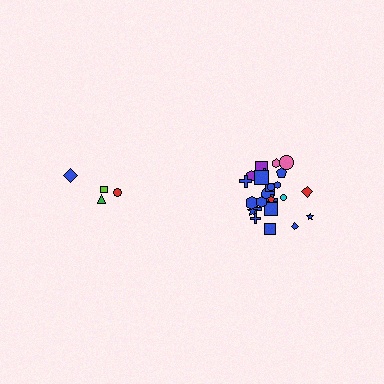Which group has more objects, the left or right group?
The right group.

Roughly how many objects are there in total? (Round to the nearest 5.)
Roughly 30 objects in total.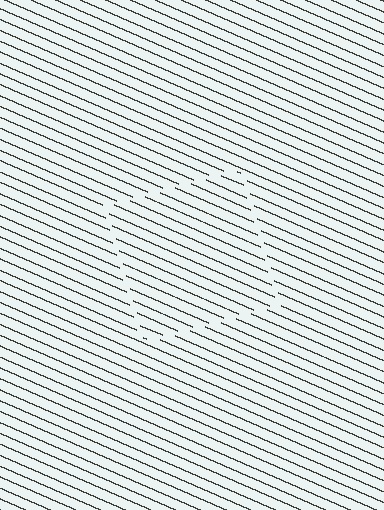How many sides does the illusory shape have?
4 sides — the line-ends trace a square.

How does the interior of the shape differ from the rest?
The interior of the shape contains the same grating, shifted by half a period — the contour is defined by the phase discontinuity where line-ends from the inner and outer gratings abut.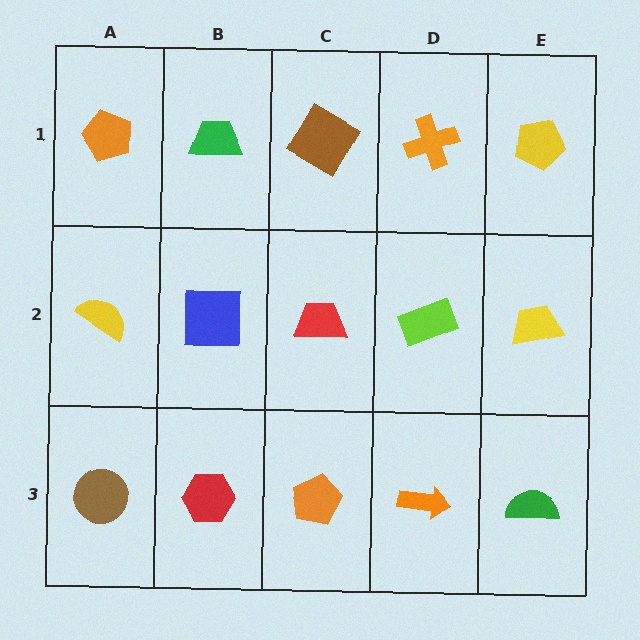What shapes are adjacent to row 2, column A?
An orange pentagon (row 1, column A), a brown circle (row 3, column A), a blue square (row 2, column B).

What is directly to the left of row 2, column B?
A yellow semicircle.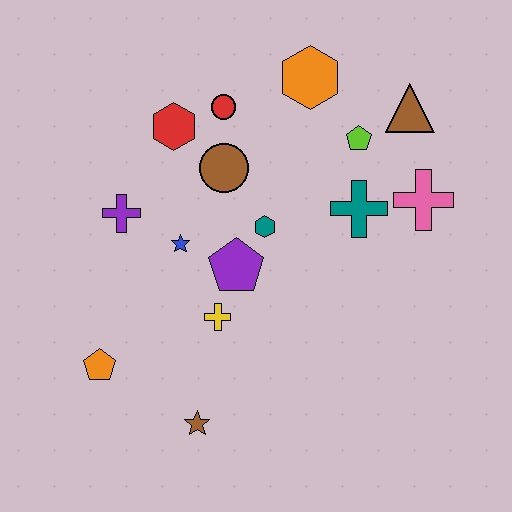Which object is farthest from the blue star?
The brown triangle is farthest from the blue star.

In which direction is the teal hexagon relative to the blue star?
The teal hexagon is to the right of the blue star.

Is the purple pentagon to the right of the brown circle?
Yes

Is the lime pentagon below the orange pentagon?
No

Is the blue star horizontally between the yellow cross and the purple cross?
Yes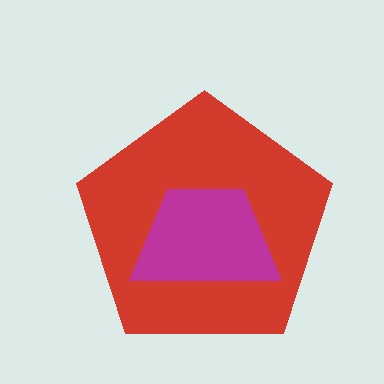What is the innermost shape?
The magenta trapezoid.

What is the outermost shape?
The red pentagon.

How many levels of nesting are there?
2.